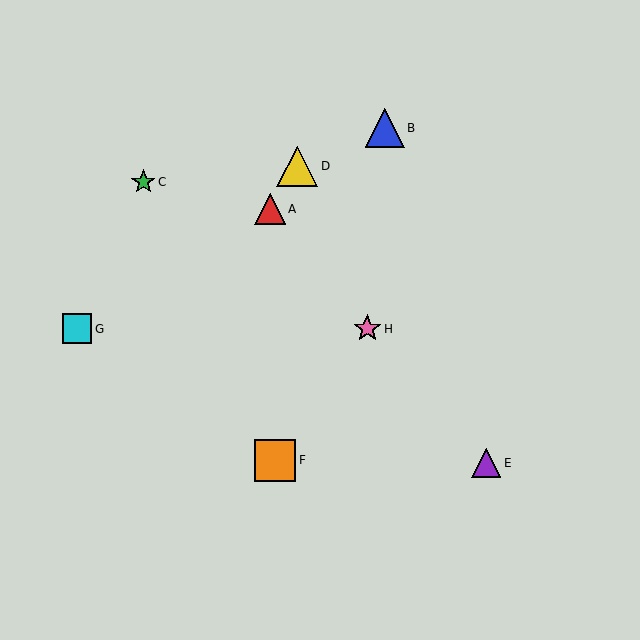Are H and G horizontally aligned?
Yes, both are at y≈329.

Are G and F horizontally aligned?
No, G is at y≈329 and F is at y≈460.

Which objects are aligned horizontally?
Objects G, H are aligned horizontally.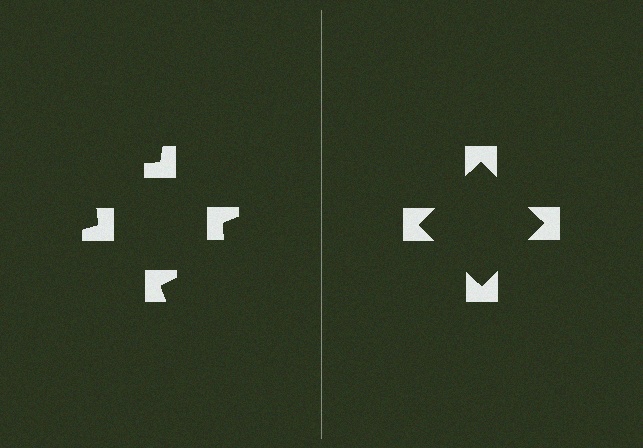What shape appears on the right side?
An illusory square.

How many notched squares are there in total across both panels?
8 — 4 on each side.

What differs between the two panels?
The notched squares are positioned identically on both sides; only the wedge orientations differ. On the right they align to a square; on the left they are misaligned.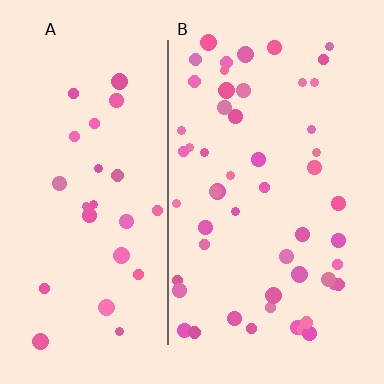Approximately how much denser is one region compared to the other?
Approximately 1.9× — region B over region A.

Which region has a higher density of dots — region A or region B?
B (the right).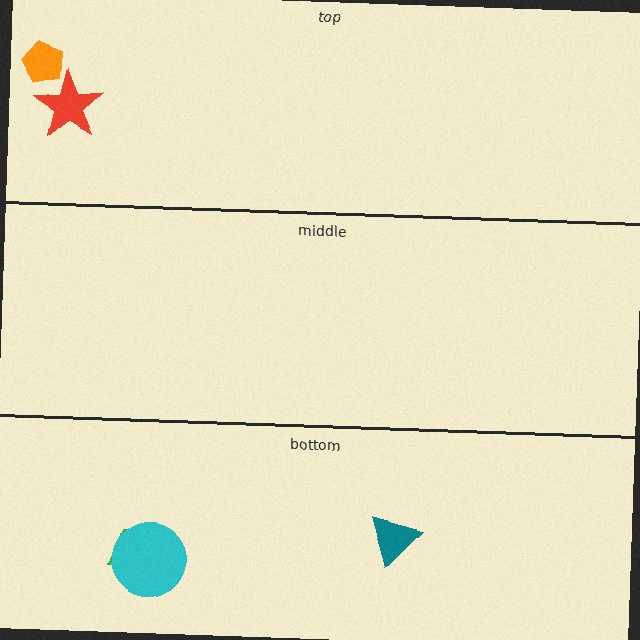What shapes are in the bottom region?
The teal triangle, the green trapezoid, the cyan circle.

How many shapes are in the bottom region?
3.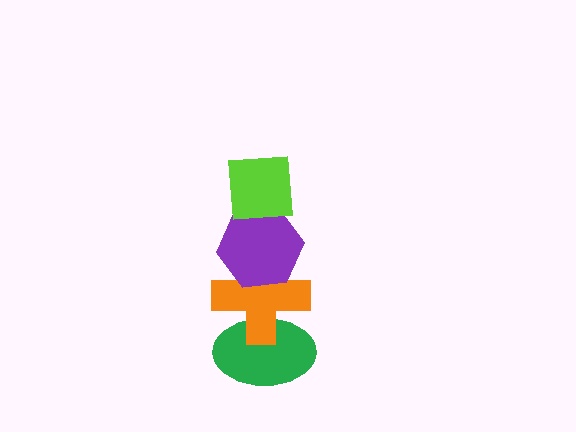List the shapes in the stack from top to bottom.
From top to bottom: the lime square, the purple hexagon, the orange cross, the green ellipse.